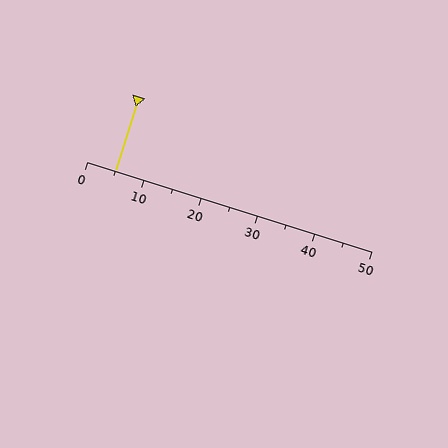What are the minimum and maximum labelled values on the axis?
The axis runs from 0 to 50.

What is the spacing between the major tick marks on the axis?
The major ticks are spaced 10 apart.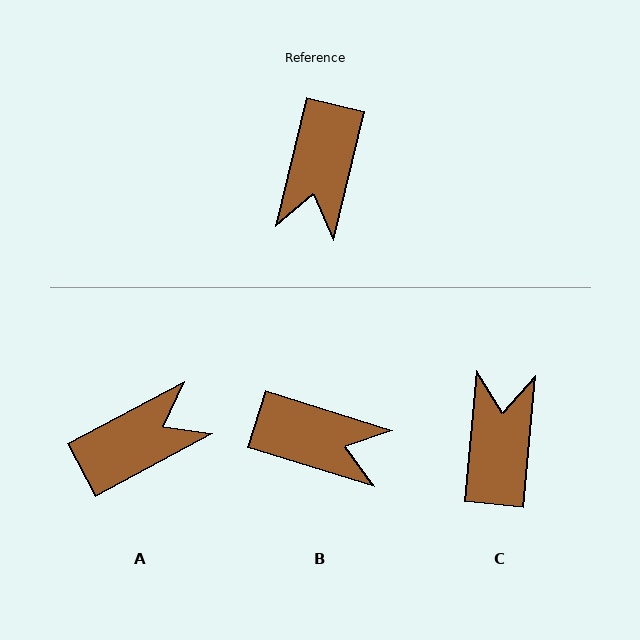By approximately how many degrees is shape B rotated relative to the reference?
Approximately 86 degrees counter-clockwise.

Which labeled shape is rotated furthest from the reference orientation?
C, about 172 degrees away.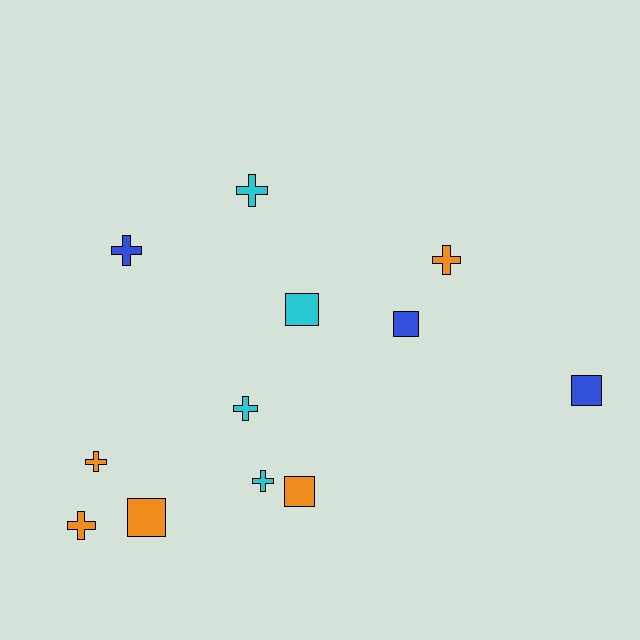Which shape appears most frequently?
Cross, with 7 objects.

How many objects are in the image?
There are 12 objects.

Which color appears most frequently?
Orange, with 5 objects.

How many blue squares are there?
There are 2 blue squares.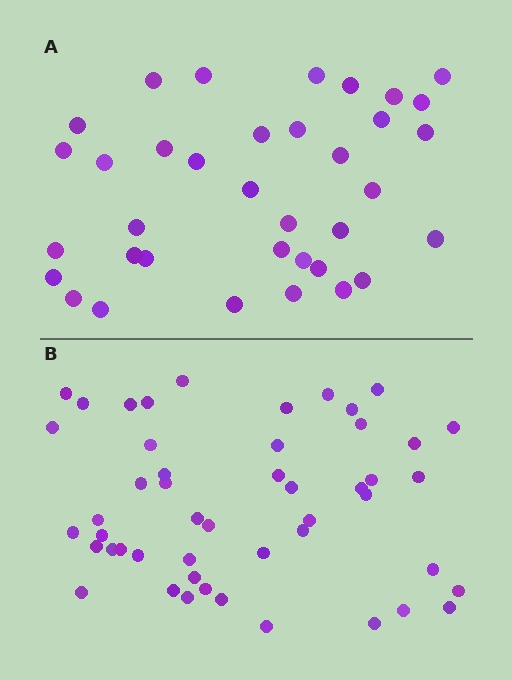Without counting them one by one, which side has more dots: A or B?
Region B (the bottom region) has more dots.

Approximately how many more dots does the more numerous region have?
Region B has approximately 15 more dots than region A.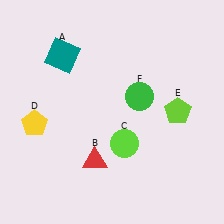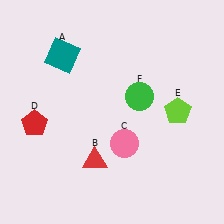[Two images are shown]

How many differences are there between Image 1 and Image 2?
There are 2 differences between the two images.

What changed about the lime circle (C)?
In Image 1, C is lime. In Image 2, it changed to pink.